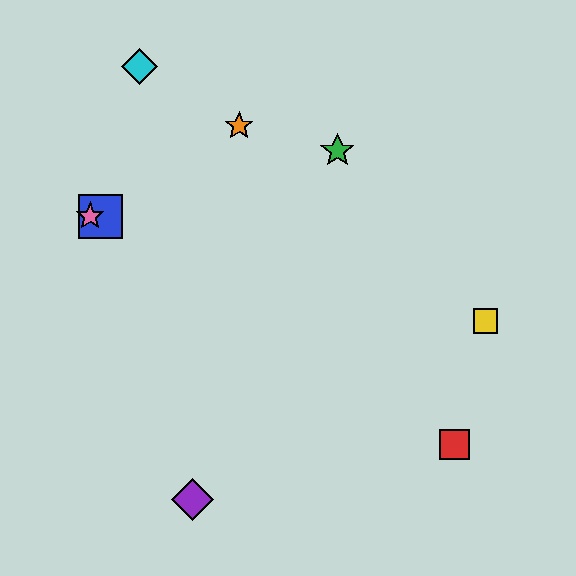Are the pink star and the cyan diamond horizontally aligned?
No, the pink star is at y≈216 and the cyan diamond is at y≈67.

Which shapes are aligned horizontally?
The blue square, the pink star are aligned horizontally.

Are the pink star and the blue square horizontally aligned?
Yes, both are at y≈216.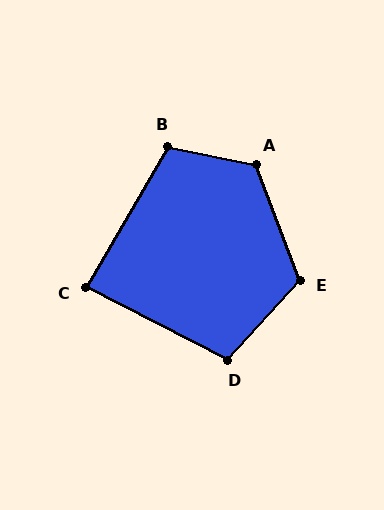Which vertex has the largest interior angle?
A, at approximately 122 degrees.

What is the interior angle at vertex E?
Approximately 117 degrees (obtuse).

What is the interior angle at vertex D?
Approximately 105 degrees (obtuse).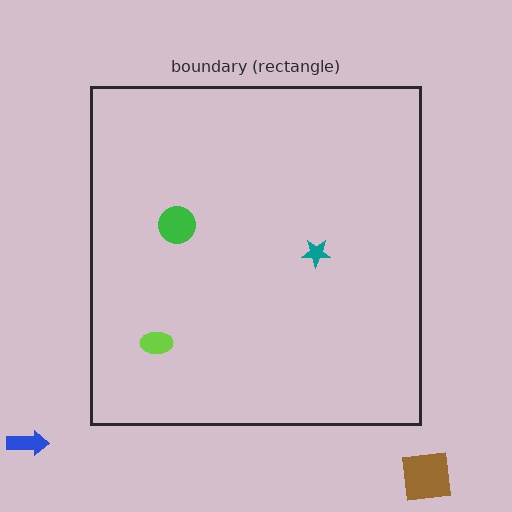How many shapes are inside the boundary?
3 inside, 2 outside.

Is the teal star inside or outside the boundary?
Inside.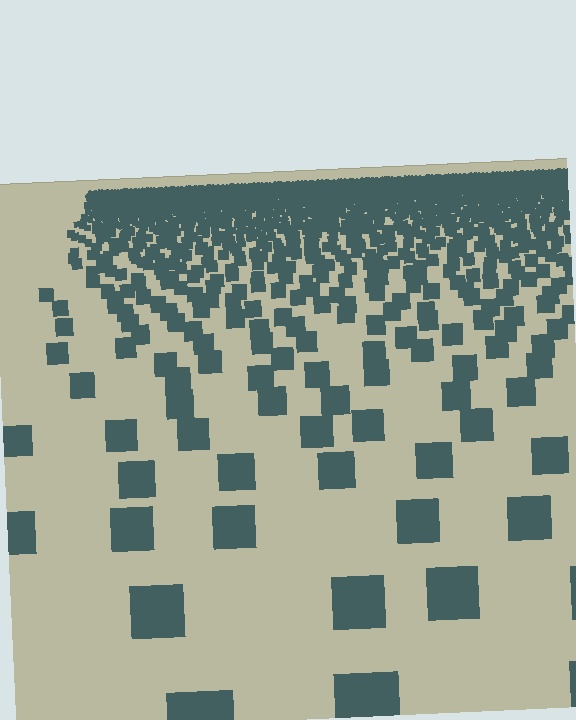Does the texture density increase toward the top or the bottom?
Density increases toward the top.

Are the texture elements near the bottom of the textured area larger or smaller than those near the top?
Larger. Near the bottom, elements are closer to the viewer and appear at a bigger on-screen size.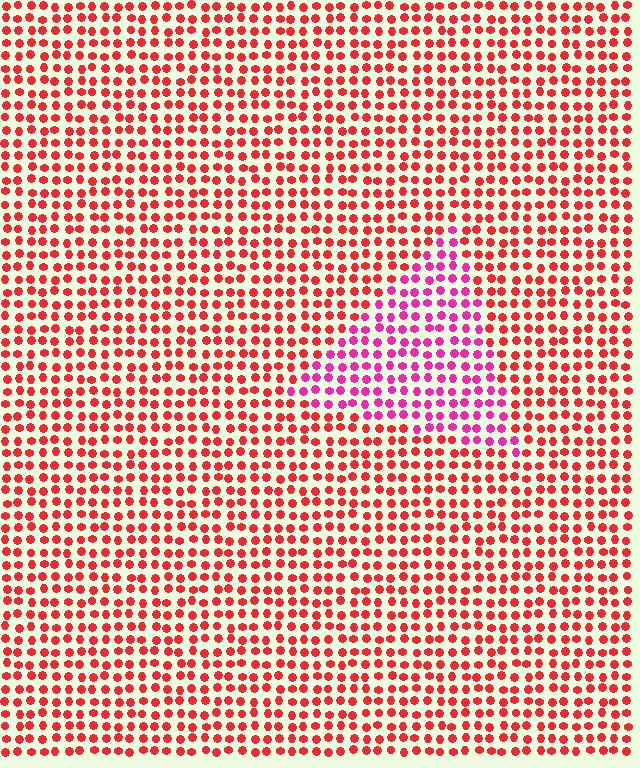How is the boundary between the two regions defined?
The boundary is defined purely by a slight shift in hue (about 37 degrees). Spacing, size, and orientation are identical on both sides.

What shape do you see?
I see a triangle.